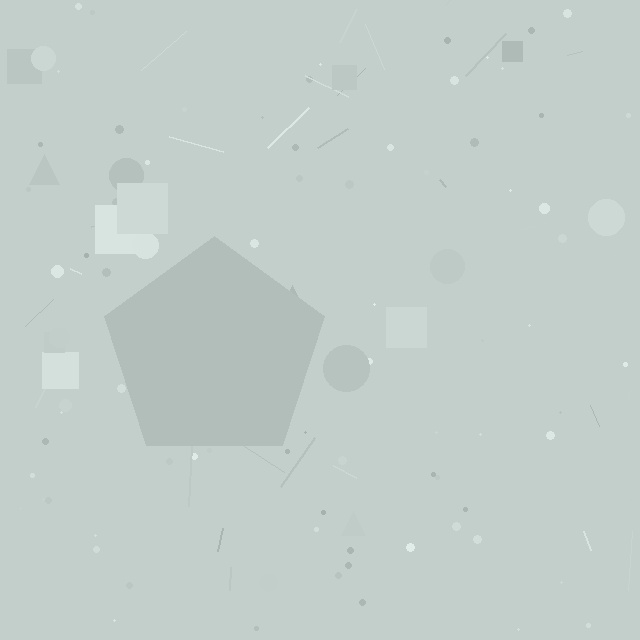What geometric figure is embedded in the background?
A pentagon is embedded in the background.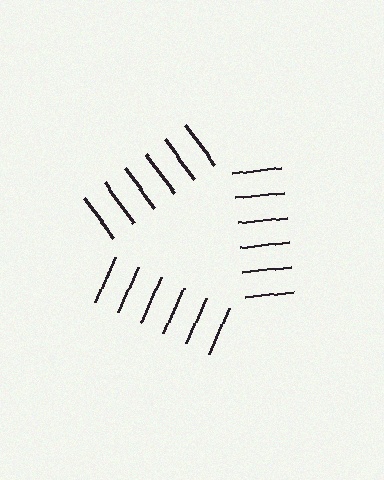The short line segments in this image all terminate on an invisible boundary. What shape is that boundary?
An illusory triangle — the line segments terminate on its edges but no continuous stroke is drawn.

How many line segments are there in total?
18 — 6 along each of the 3 edges.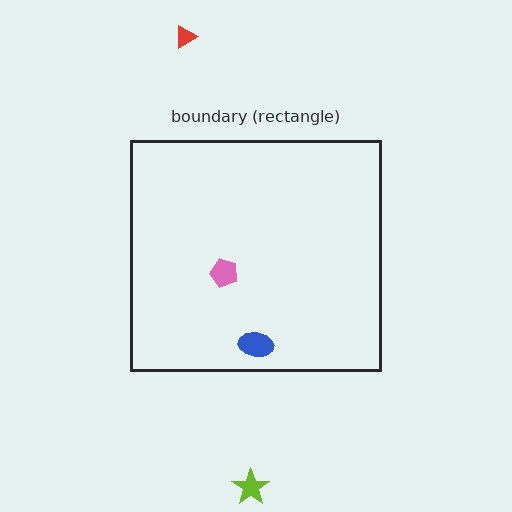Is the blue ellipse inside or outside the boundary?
Inside.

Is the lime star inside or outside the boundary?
Outside.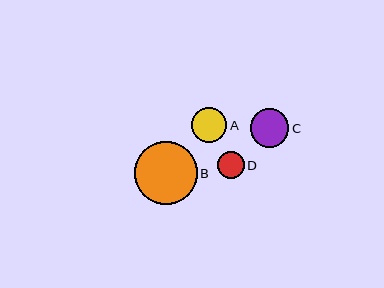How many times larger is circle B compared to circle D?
Circle B is approximately 2.4 times the size of circle D.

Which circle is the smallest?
Circle D is the smallest with a size of approximately 27 pixels.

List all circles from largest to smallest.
From largest to smallest: B, C, A, D.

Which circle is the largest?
Circle B is the largest with a size of approximately 63 pixels.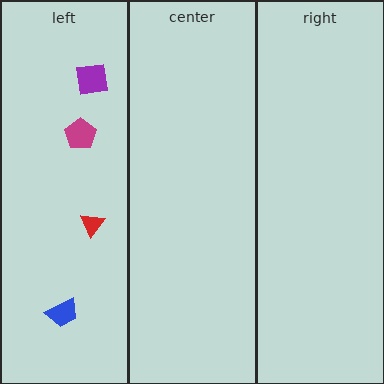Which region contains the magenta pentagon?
The left region.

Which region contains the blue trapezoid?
The left region.